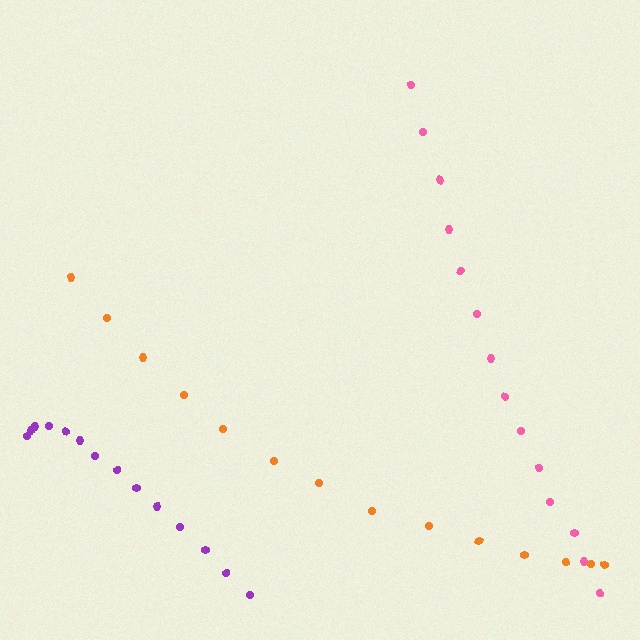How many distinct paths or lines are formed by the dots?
There are 3 distinct paths.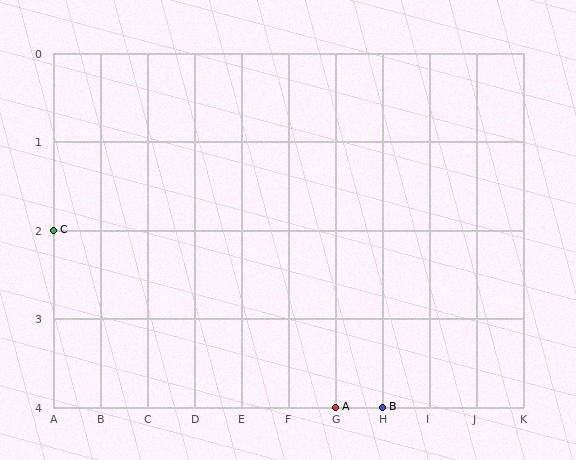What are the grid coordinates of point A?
Point A is at grid coordinates (G, 4).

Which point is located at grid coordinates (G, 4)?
Point A is at (G, 4).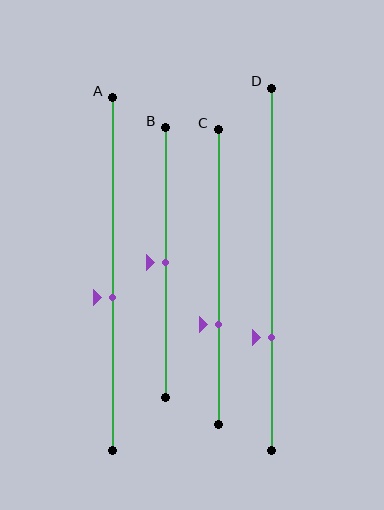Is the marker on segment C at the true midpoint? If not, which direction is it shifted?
No, the marker on segment C is shifted downward by about 16% of the segment length.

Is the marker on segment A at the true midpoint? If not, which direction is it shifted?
No, the marker on segment A is shifted downward by about 7% of the segment length.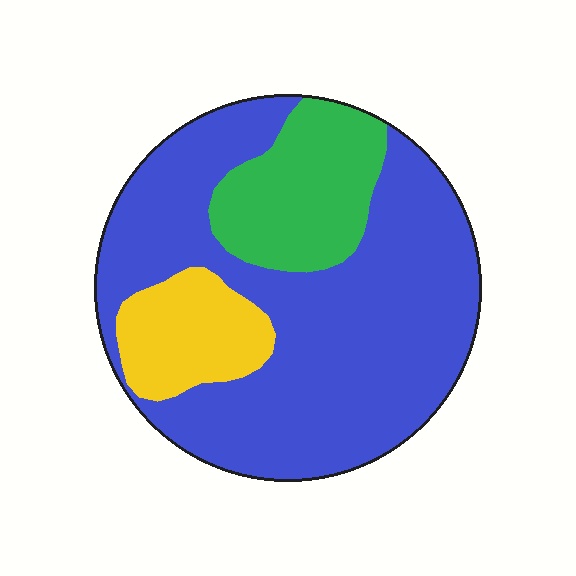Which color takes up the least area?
Yellow, at roughly 15%.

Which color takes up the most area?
Blue, at roughly 70%.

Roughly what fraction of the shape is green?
Green covers around 20% of the shape.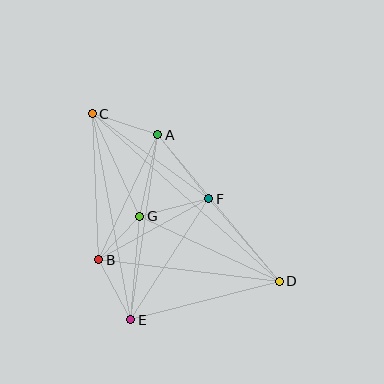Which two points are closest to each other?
Points B and G are closest to each other.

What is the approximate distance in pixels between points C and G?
The distance between C and G is approximately 113 pixels.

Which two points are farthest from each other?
Points C and D are farthest from each other.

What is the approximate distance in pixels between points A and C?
The distance between A and C is approximately 69 pixels.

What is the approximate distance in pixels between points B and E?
The distance between B and E is approximately 68 pixels.